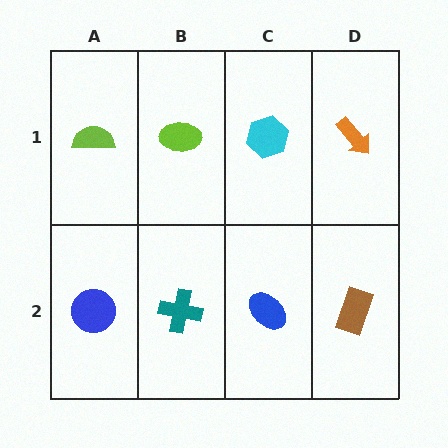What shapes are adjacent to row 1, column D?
A brown rectangle (row 2, column D), a cyan hexagon (row 1, column C).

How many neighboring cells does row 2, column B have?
3.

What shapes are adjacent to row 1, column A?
A blue circle (row 2, column A), a lime ellipse (row 1, column B).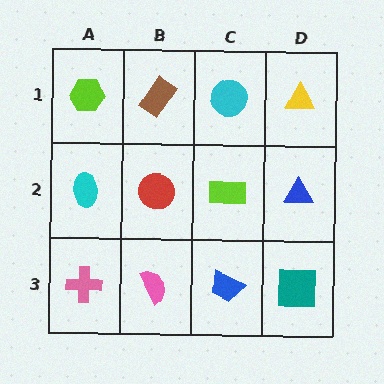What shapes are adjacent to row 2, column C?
A cyan circle (row 1, column C), a blue trapezoid (row 3, column C), a red circle (row 2, column B), a blue triangle (row 2, column D).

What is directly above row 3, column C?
A lime rectangle.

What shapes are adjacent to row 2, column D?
A yellow triangle (row 1, column D), a teal square (row 3, column D), a lime rectangle (row 2, column C).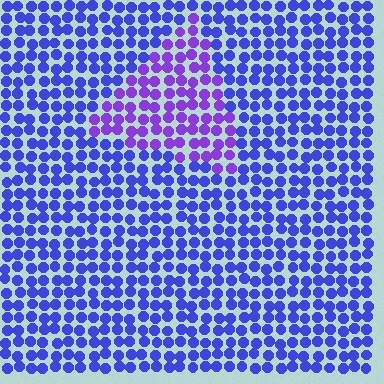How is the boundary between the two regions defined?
The boundary is defined purely by a slight shift in hue (about 33 degrees). Spacing, size, and orientation are identical on both sides.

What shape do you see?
I see a triangle.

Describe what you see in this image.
The image is filled with small blue elements in a uniform arrangement. A triangle-shaped region is visible where the elements are tinted to a slightly different hue, forming a subtle color boundary.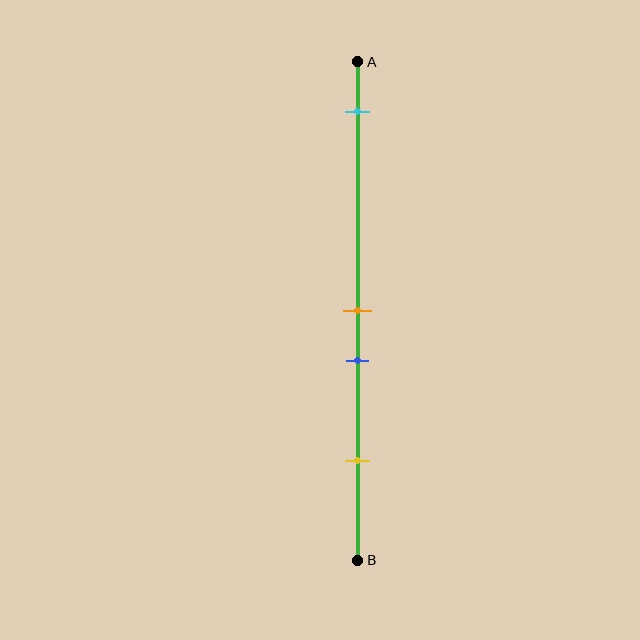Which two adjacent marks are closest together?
The orange and blue marks are the closest adjacent pair.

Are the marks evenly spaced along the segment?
No, the marks are not evenly spaced.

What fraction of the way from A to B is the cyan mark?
The cyan mark is approximately 10% (0.1) of the way from A to B.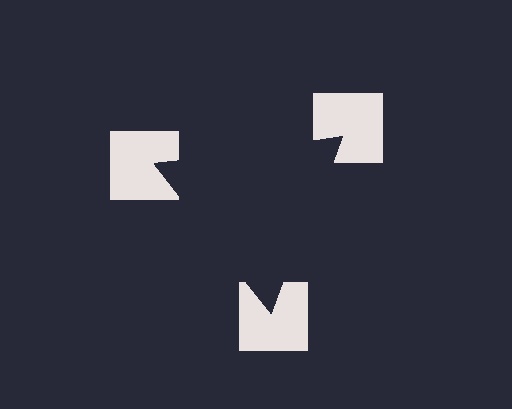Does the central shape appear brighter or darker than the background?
It typically appears slightly darker than the background, even though no actual brightness change is drawn.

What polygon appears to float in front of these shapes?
An illusory triangle — its edges are inferred from the aligned wedge cuts in the notched squares, not physically drawn.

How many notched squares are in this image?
There are 3 — one at each vertex of the illusory triangle.